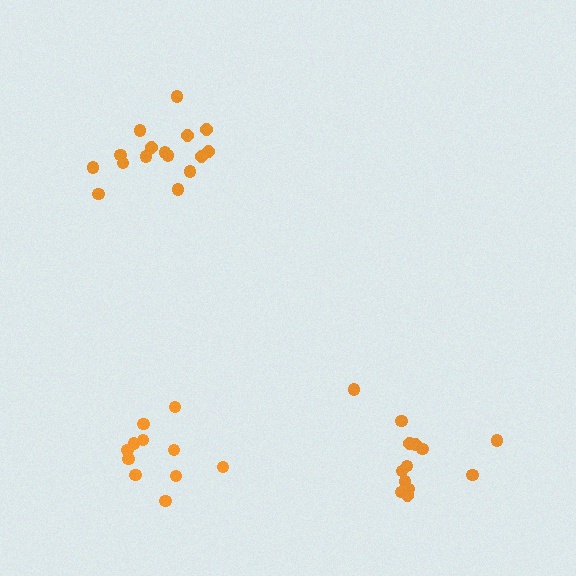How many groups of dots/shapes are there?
There are 3 groups.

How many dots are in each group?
Group 1: 11 dots, Group 2: 13 dots, Group 3: 16 dots (40 total).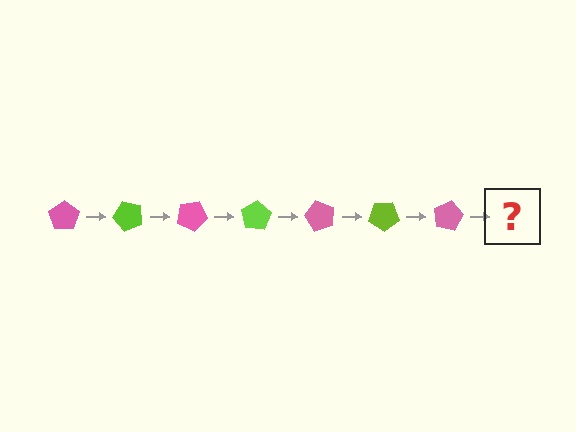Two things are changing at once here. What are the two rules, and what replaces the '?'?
The two rules are that it rotates 50 degrees each step and the color cycles through pink and lime. The '?' should be a lime pentagon, rotated 350 degrees from the start.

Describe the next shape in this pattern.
It should be a lime pentagon, rotated 350 degrees from the start.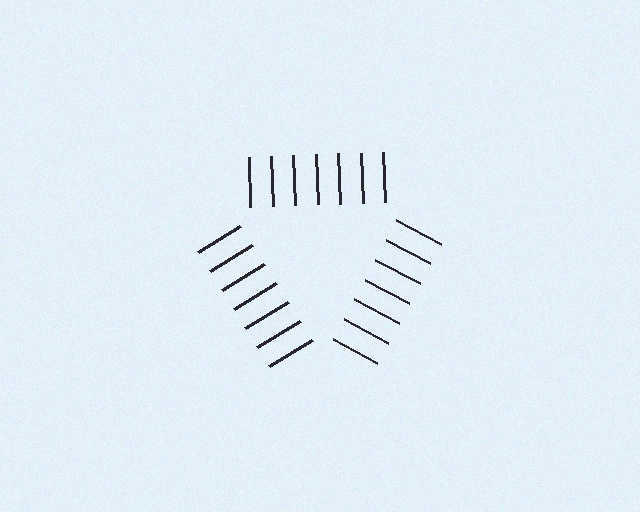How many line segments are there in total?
21 — 7 along each of the 3 edges.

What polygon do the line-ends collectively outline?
An illusory triangle — the line segments terminate on its edges but no continuous stroke is drawn.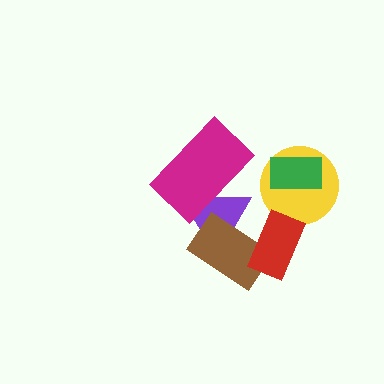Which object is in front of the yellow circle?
The green rectangle is in front of the yellow circle.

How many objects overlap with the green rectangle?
1 object overlaps with the green rectangle.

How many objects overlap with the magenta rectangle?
1 object overlaps with the magenta rectangle.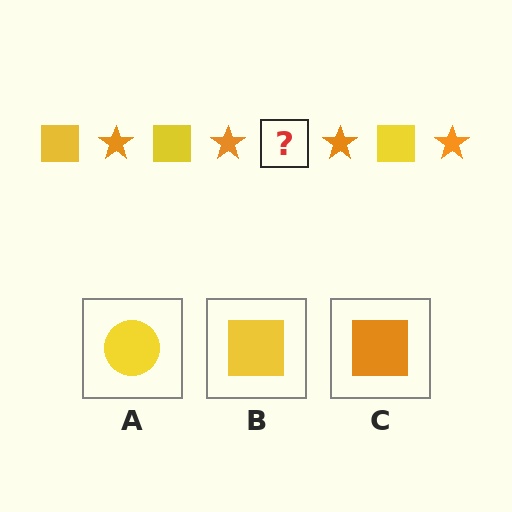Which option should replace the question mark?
Option B.